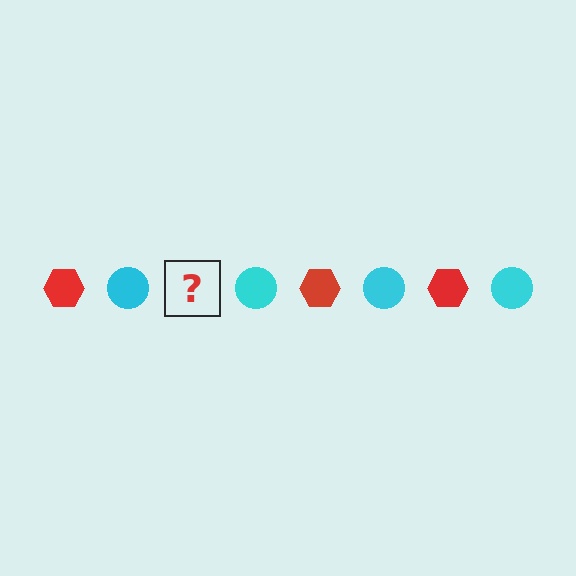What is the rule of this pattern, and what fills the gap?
The rule is that the pattern alternates between red hexagon and cyan circle. The gap should be filled with a red hexagon.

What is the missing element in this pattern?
The missing element is a red hexagon.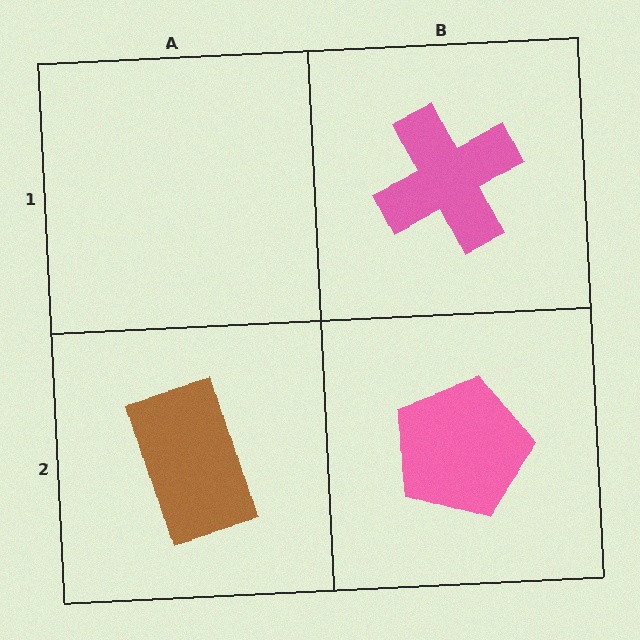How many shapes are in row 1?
1 shape.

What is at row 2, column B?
A pink pentagon.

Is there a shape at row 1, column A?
No, that cell is empty.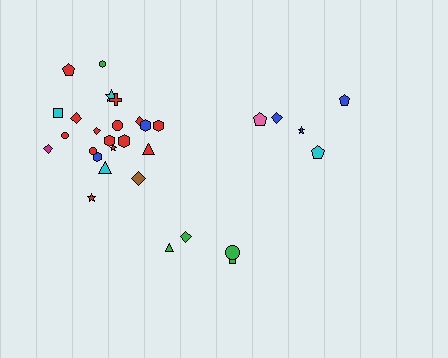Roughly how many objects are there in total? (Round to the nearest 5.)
Roughly 30 objects in total.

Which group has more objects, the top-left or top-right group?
The top-left group.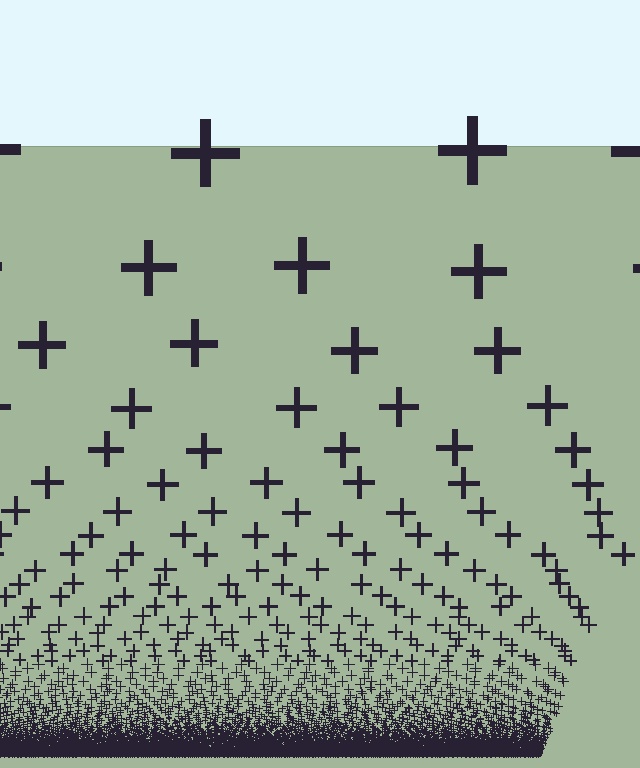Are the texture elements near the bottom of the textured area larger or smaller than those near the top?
Smaller. The gradient is inverted — elements near the bottom are smaller and denser.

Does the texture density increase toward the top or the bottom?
Density increases toward the bottom.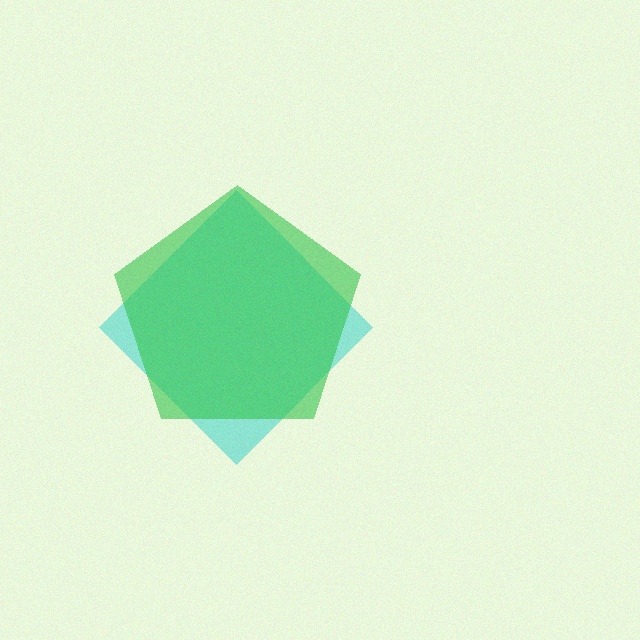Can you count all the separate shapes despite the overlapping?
Yes, there are 2 separate shapes.